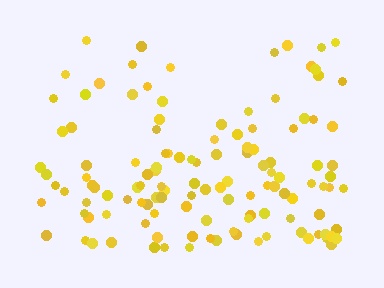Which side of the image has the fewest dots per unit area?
The top.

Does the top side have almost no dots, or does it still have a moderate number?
Still a moderate number, just noticeably fewer than the bottom.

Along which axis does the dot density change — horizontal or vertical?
Vertical.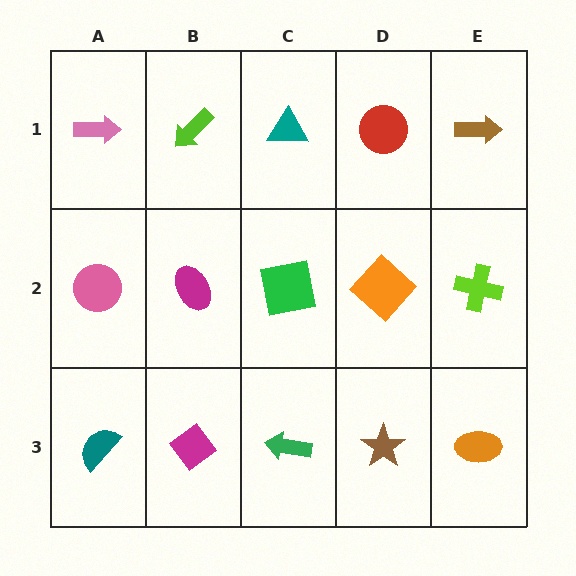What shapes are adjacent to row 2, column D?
A red circle (row 1, column D), a brown star (row 3, column D), a green square (row 2, column C), a lime cross (row 2, column E).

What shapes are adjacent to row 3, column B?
A magenta ellipse (row 2, column B), a teal semicircle (row 3, column A), a green arrow (row 3, column C).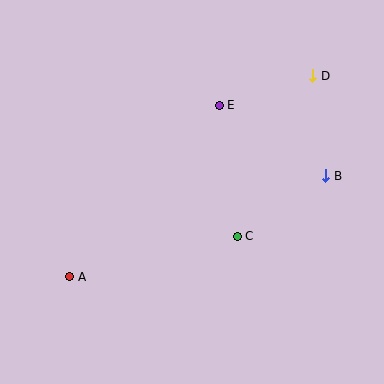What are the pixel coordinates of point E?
Point E is at (219, 105).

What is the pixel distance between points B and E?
The distance between B and E is 128 pixels.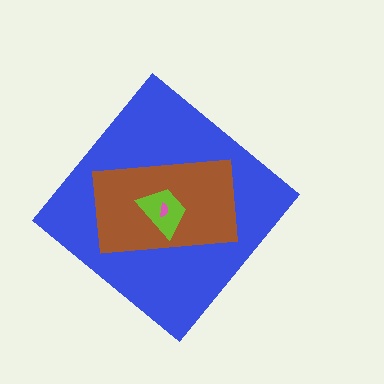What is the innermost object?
The pink semicircle.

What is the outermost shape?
The blue diamond.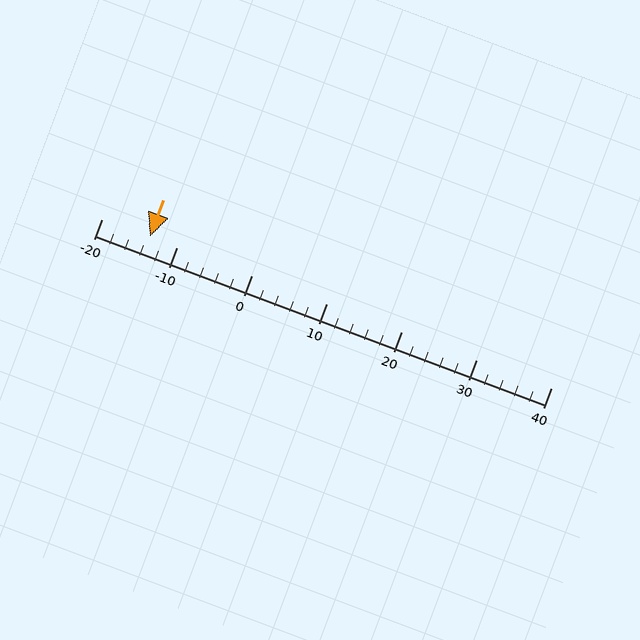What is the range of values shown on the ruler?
The ruler shows values from -20 to 40.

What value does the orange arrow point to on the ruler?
The orange arrow points to approximately -14.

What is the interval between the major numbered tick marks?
The major tick marks are spaced 10 units apart.